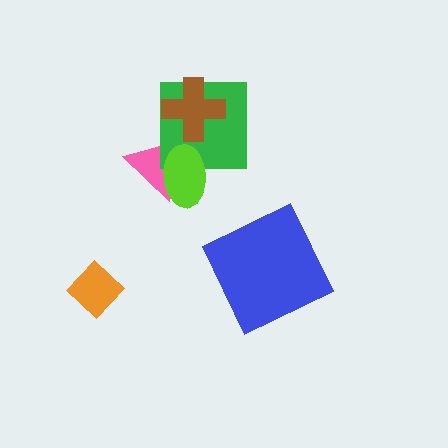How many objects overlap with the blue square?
0 objects overlap with the blue square.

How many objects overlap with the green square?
3 objects overlap with the green square.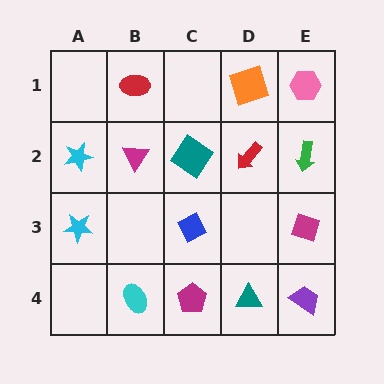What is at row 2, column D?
A red arrow.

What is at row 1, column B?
A red ellipse.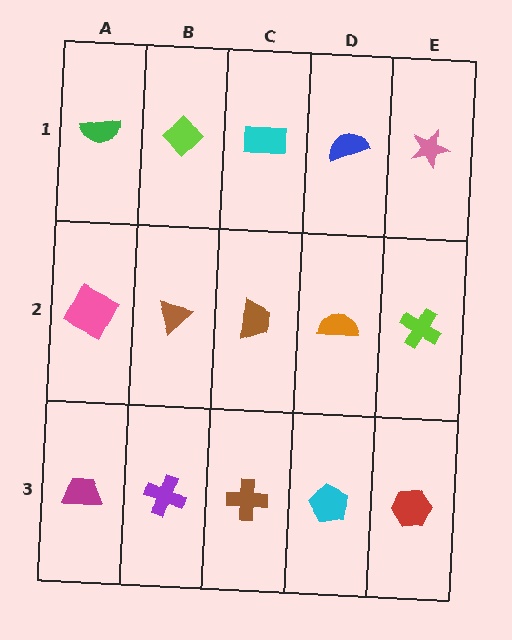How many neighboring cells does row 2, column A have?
3.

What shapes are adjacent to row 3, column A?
A pink square (row 2, column A), a purple cross (row 3, column B).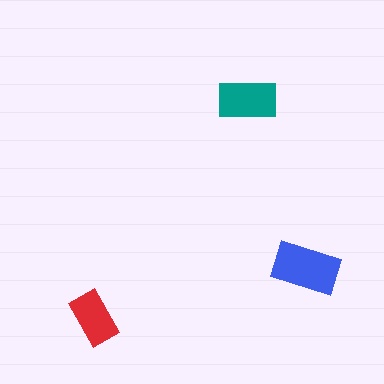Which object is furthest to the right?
The blue rectangle is rightmost.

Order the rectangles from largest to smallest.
the blue one, the teal one, the red one.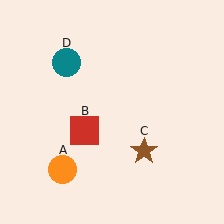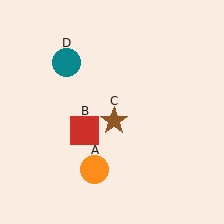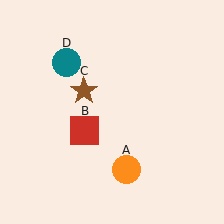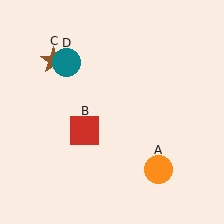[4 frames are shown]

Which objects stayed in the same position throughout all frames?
Red square (object B) and teal circle (object D) remained stationary.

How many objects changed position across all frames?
2 objects changed position: orange circle (object A), brown star (object C).